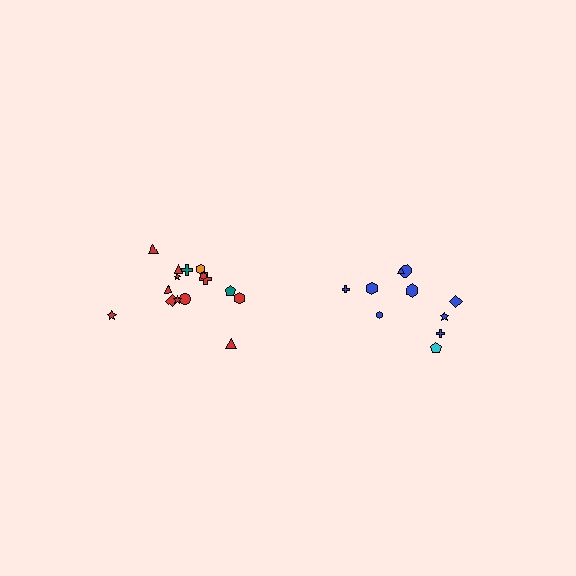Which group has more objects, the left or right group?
The left group.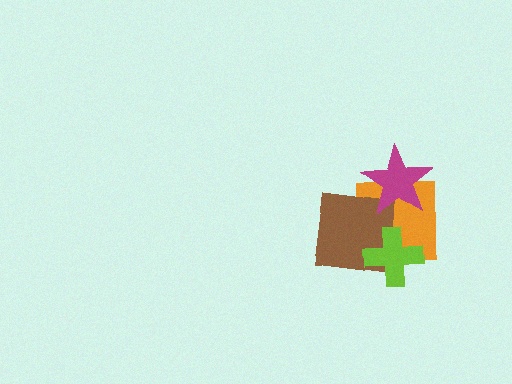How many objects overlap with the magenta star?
2 objects overlap with the magenta star.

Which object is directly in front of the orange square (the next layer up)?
The brown square is directly in front of the orange square.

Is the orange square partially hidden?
Yes, it is partially covered by another shape.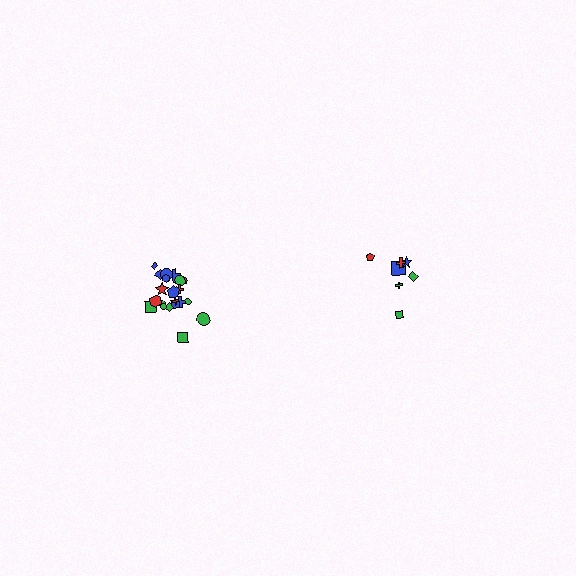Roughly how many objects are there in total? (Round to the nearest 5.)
Roughly 30 objects in total.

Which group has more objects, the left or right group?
The left group.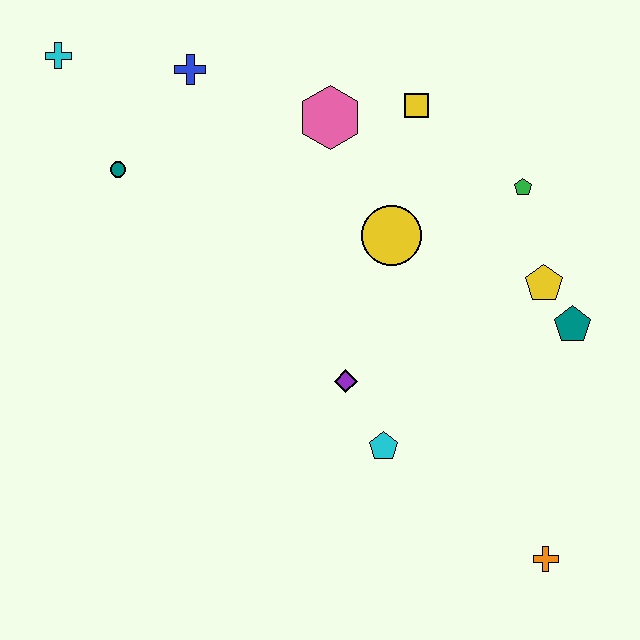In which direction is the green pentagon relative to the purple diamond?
The green pentagon is above the purple diamond.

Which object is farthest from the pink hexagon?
The orange cross is farthest from the pink hexagon.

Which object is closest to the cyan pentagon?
The purple diamond is closest to the cyan pentagon.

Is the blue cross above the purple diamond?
Yes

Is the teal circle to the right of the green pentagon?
No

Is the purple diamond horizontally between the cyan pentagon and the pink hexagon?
Yes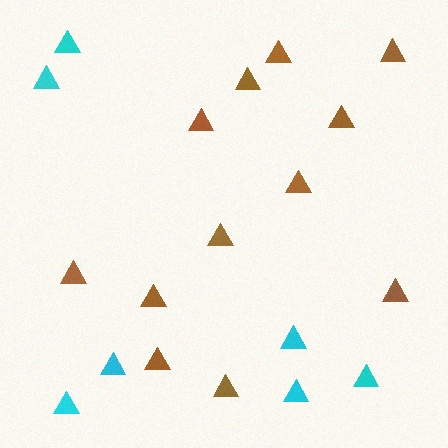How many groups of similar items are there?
There are 2 groups: one group of brown triangles (12) and one group of cyan triangles (7).